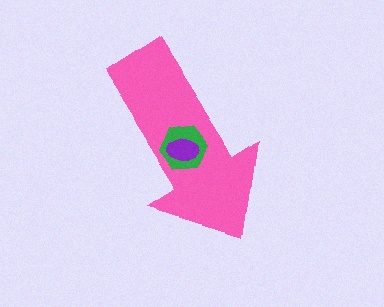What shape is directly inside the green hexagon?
The purple ellipse.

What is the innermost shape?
The purple ellipse.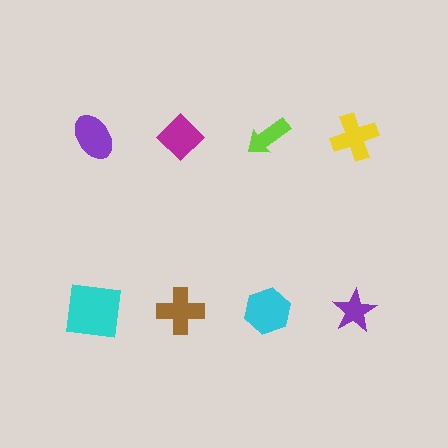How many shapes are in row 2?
4 shapes.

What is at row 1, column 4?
A yellow cross.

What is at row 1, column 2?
A magenta diamond.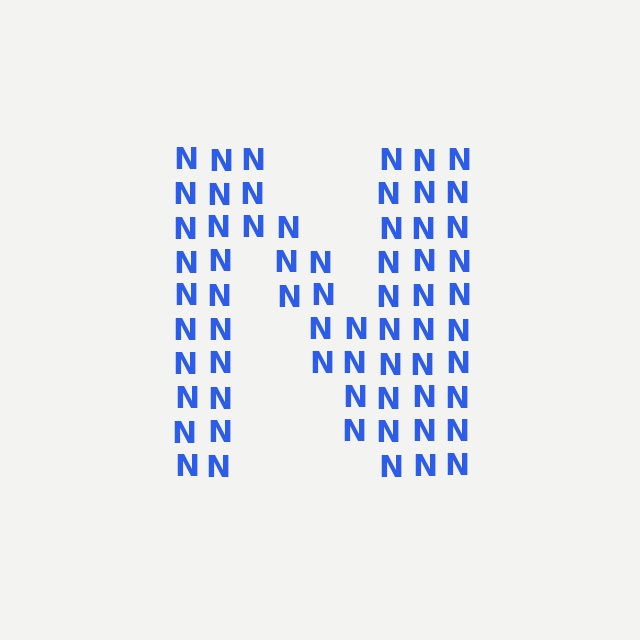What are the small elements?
The small elements are letter N's.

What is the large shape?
The large shape is the letter N.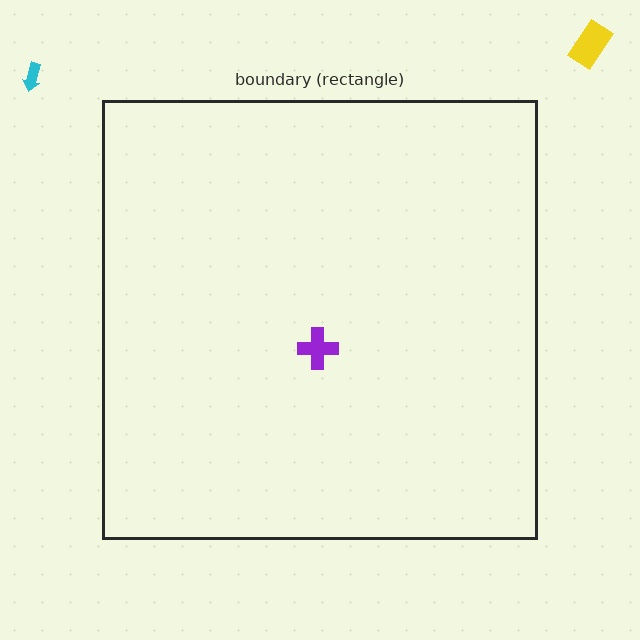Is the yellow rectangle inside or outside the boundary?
Outside.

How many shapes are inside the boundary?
1 inside, 2 outside.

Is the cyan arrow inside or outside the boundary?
Outside.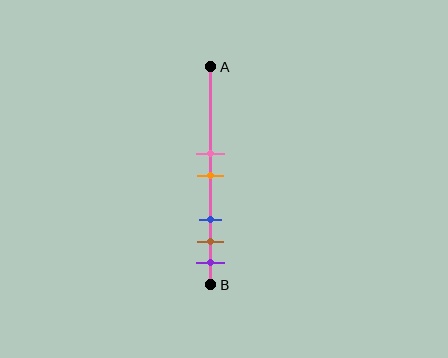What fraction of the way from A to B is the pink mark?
The pink mark is approximately 40% (0.4) of the way from A to B.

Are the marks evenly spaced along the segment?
No, the marks are not evenly spaced.